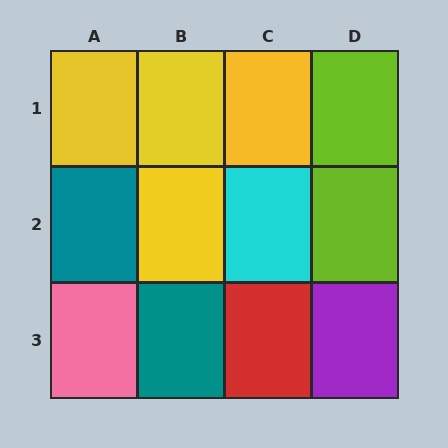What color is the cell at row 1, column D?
Lime.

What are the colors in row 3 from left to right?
Pink, teal, red, purple.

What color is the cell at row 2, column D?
Lime.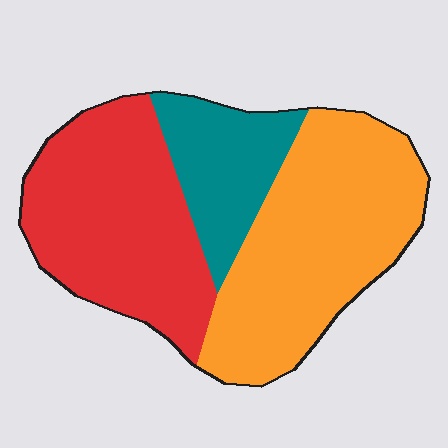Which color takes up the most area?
Orange, at roughly 45%.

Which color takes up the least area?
Teal, at roughly 20%.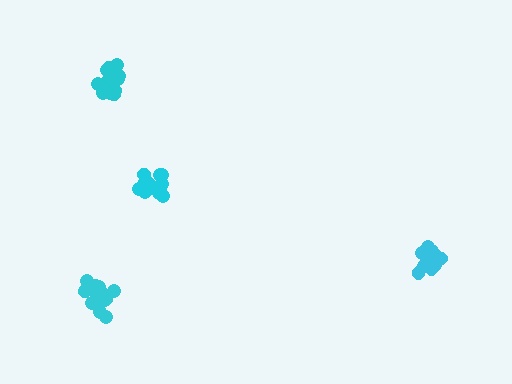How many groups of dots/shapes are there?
There are 4 groups.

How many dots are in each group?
Group 1: 19 dots, Group 2: 14 dots, Group 3: 19 dots, Group 4: 13 dots (65 total).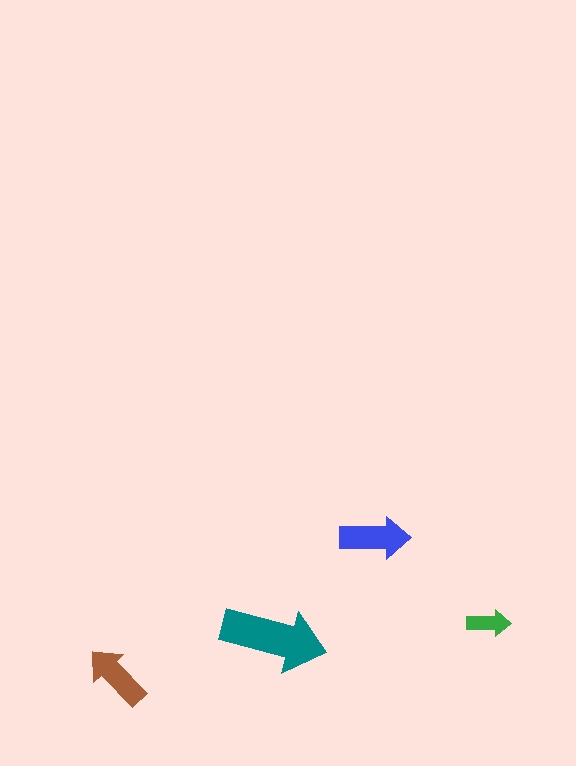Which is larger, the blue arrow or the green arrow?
The blue one.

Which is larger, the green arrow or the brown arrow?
The brown one.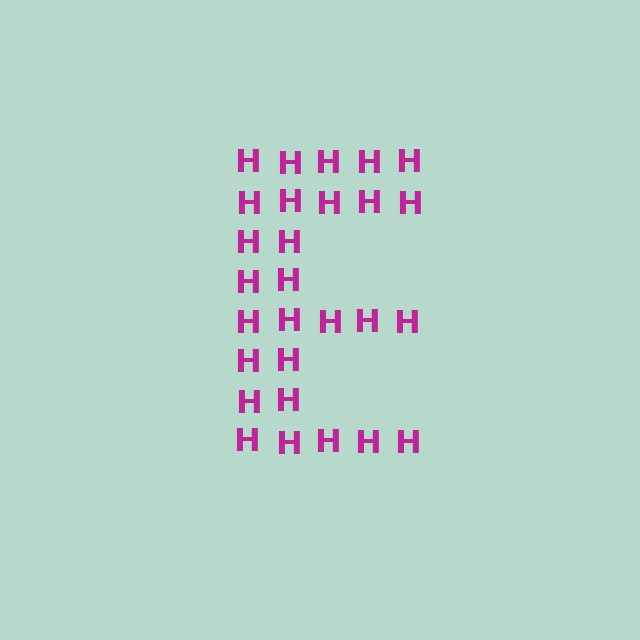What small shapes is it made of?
It is made of small letter H's.